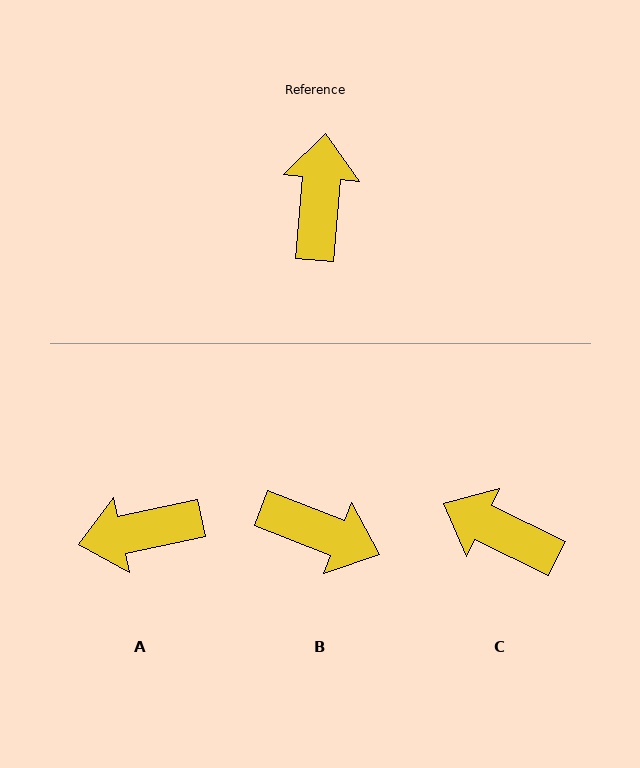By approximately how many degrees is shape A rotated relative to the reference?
Approximately 107 degrees counter-clockwise.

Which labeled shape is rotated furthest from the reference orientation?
A, about 107 degrees away.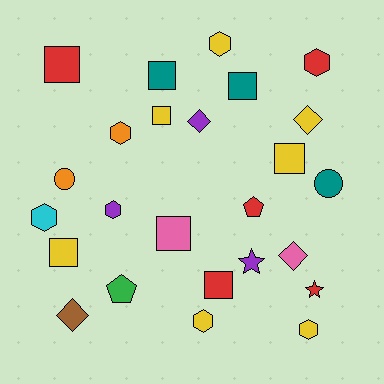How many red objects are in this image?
There are 5 red objects.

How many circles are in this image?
There are 2 circles.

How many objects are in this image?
There are 25 objects.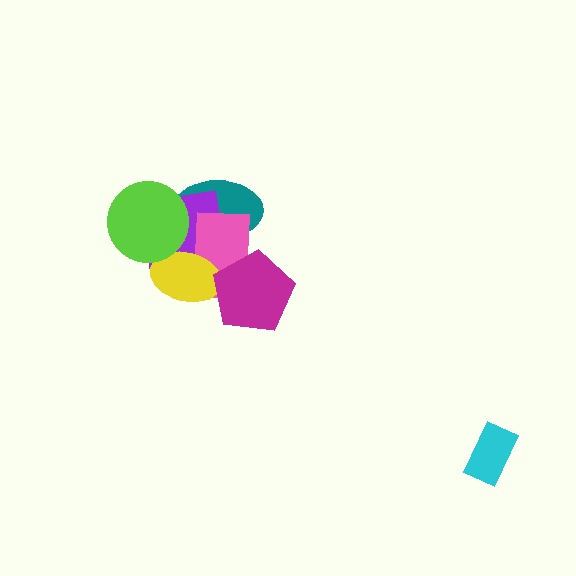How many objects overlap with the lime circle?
3 objects overlap with the lime circle.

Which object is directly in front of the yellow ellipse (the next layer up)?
The magenta pentagon is directly in front of the yellow ellipse.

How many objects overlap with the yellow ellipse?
5 objects overlap with the yellow ellipse.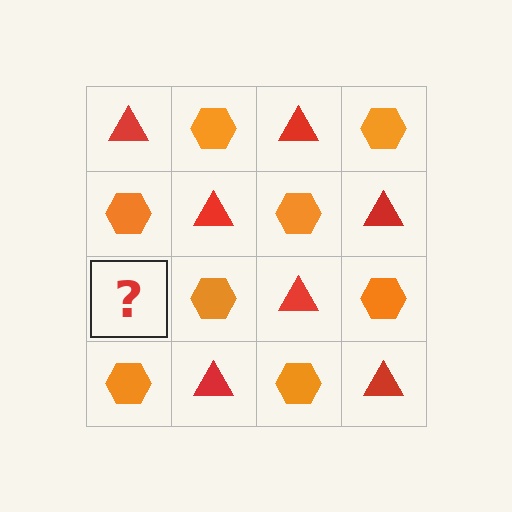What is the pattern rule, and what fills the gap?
The rule is that it alternates red triangle and orange hexagon in a checkerboard pattern. The gap should be filled with a red triangle.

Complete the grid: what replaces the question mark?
The question mark should be replaced with a red triangle.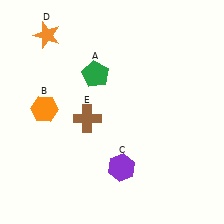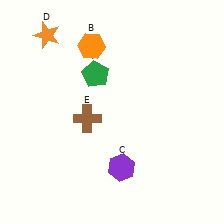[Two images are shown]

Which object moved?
The orange hexagon (B) moved up.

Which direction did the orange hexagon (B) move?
The orange hexagon (B) moved up.